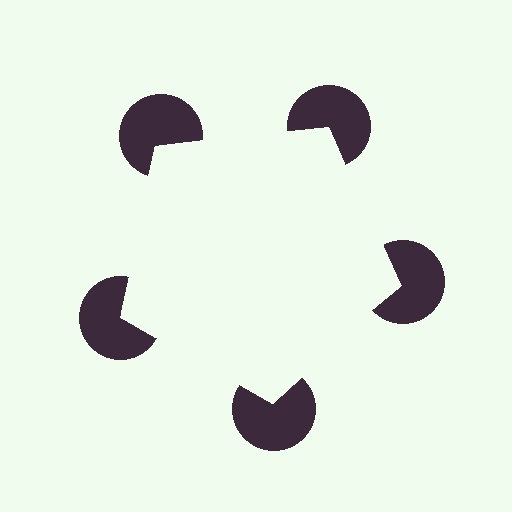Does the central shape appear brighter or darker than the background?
It typically appears slightly brighter than the background, even though no actual brightness change is drawn.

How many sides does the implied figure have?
5 sides.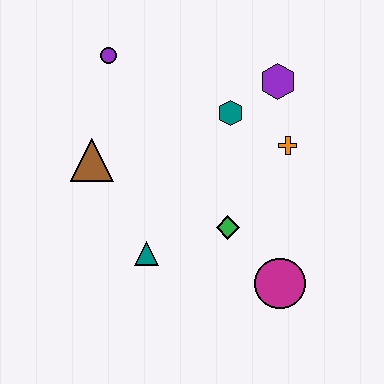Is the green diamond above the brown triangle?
No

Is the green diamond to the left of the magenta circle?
Yes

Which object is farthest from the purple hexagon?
The teal triangle is farthest from the purple hexagon.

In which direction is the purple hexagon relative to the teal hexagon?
The purple hexagon is to the right of the teal hexagon.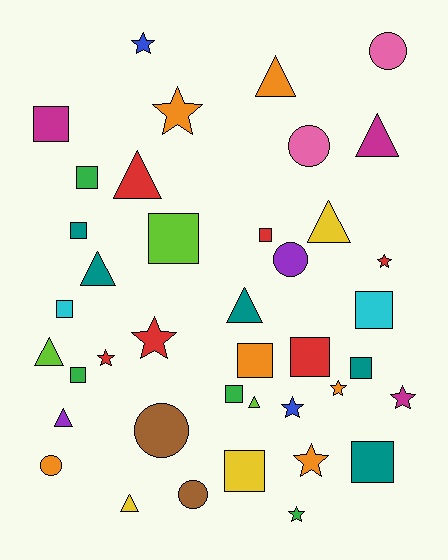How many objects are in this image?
There are 40 objects.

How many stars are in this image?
There are 10 stars.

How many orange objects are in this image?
There are 6 orange objects.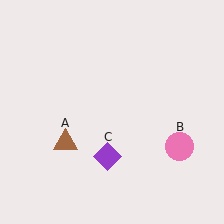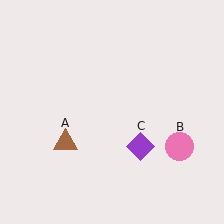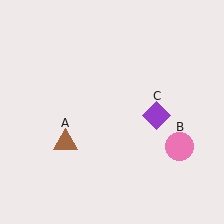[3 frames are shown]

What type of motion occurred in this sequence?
The purple diamond (object C) rotated counterclockwise around the center of the scene.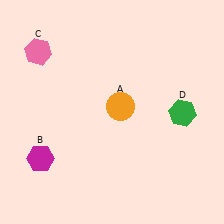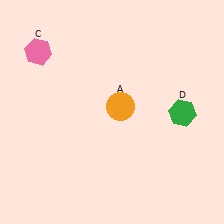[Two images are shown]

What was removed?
The magenta hexagon (B) was removed in Image 2.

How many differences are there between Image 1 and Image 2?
There is 1 difference between the two images.